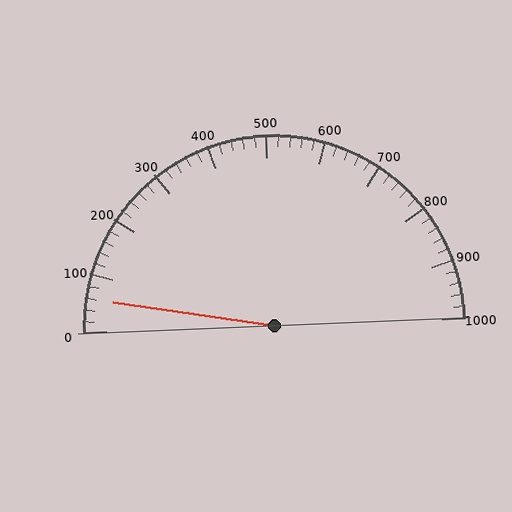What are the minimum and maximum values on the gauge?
The gauge ranges from 0 to 1000.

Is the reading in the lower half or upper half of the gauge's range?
The reading is in the lower half of the range (0 to 1000).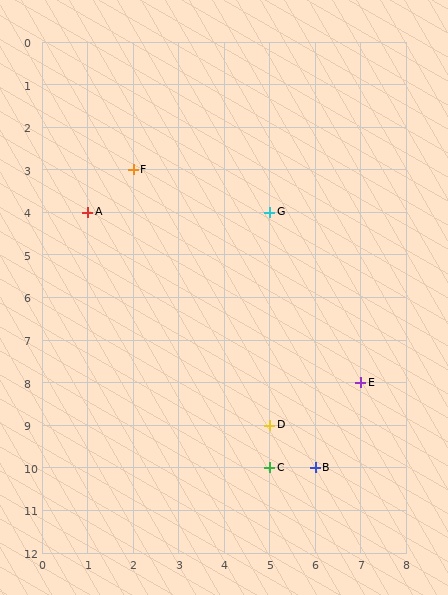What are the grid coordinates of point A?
Point A is at grid coordinates (1, 4).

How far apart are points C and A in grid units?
Points C and A are 4 columns and 6 rows apart (about 7.2 grid units diagonally).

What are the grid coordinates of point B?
Point B is at grid coordinates (6, 10).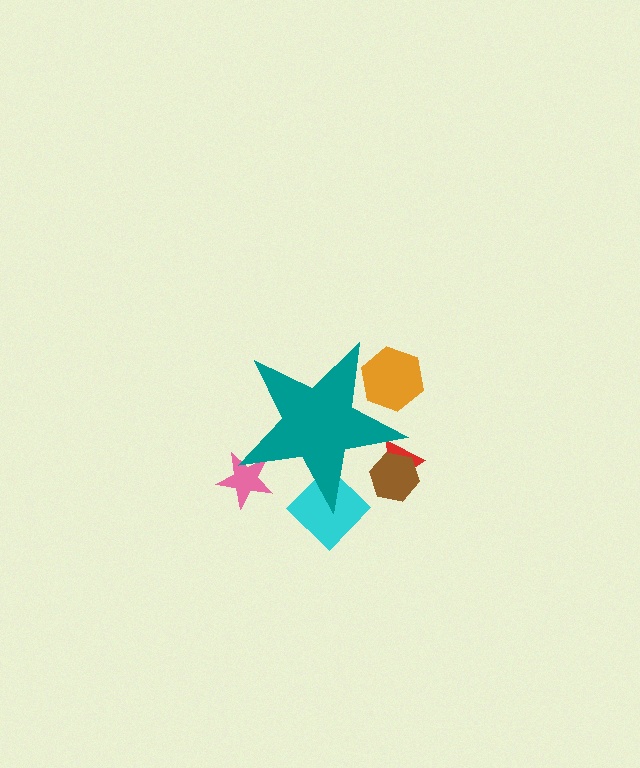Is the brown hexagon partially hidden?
Yes, the brown hexagon is partially hidden behind the teal star.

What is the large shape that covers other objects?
A teal star.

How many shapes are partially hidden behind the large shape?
5 shapes are partially hidden.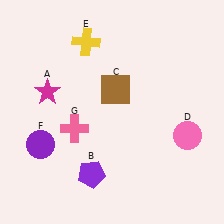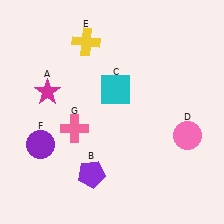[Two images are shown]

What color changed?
The square (C) changed from brown in Image 1 to cyan in Image 2.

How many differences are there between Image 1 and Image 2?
There is 1 difference between the two images.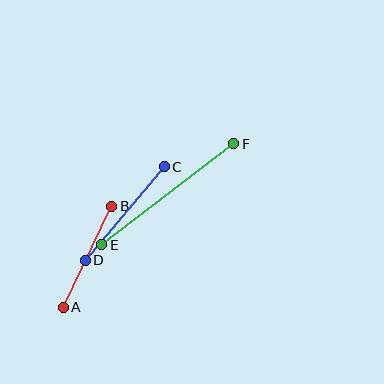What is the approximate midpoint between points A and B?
The midpoint is at approximately (87, 257) pixels.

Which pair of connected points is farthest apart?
Points E and F are farthest apart.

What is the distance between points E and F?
The distance is approximately 166 pixels.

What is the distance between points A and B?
The distance is approximately 112 pixels.